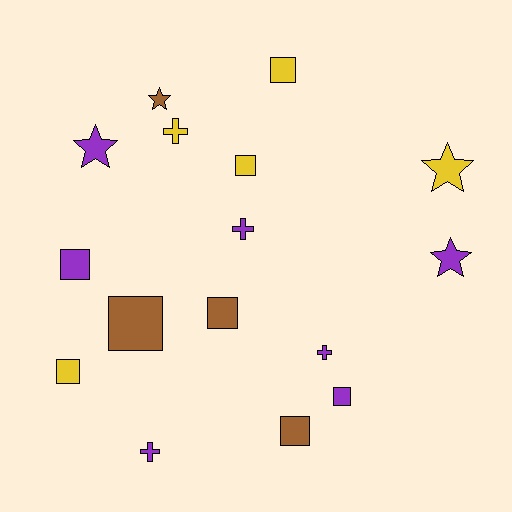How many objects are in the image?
There are 16 objects.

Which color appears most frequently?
Purple, with 7 objects.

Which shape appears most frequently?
Square, with 8 objects.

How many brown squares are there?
There are 3 brown squares.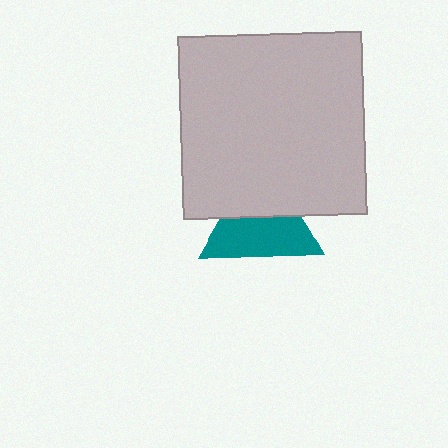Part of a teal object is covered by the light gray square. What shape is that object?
It is a triangle.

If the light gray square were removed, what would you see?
You would see the complete teal triangle.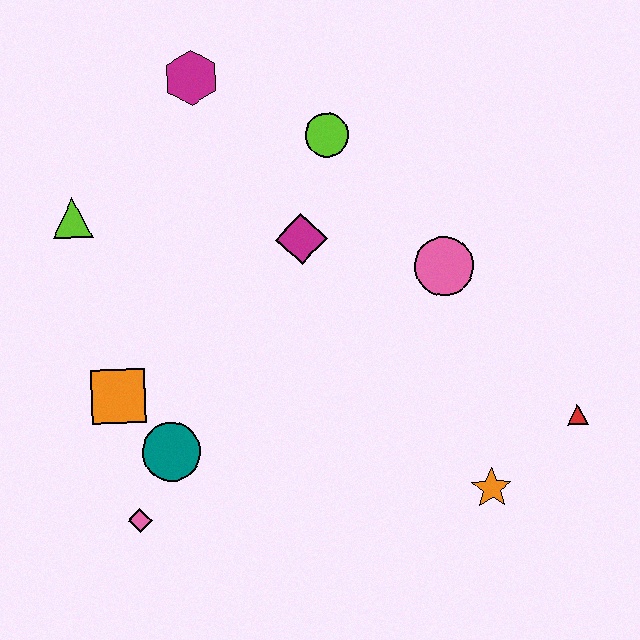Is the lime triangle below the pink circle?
No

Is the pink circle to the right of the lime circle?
Yes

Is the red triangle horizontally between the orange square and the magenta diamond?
No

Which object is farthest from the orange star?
The magenta hexagon is farthest from the orange star.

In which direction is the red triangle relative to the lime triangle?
The red triangle is to the right of the lime triangle.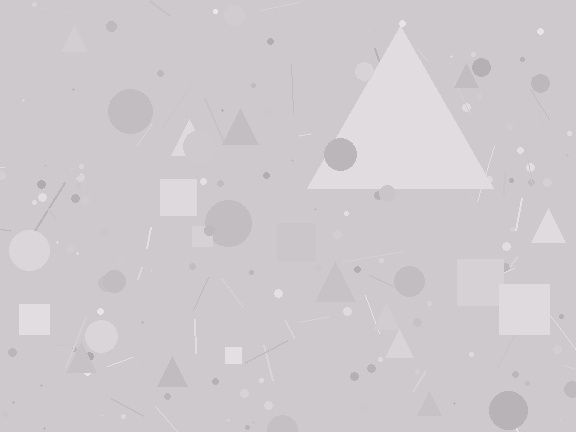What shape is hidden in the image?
A triangle is hidden in the image.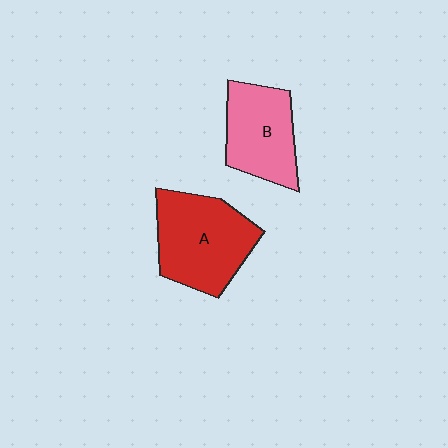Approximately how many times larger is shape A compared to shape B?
Approximately 1.3 times.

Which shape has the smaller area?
Shape B (pink).